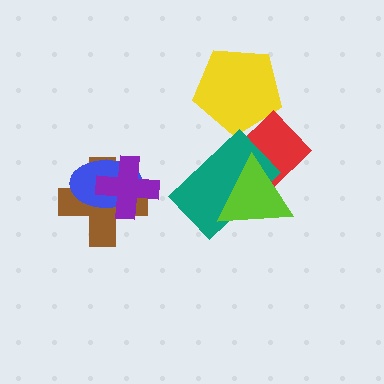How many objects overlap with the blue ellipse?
2 objects overlap with the blue ellipse.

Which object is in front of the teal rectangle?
The lime triangle is in front of the teal rectangle.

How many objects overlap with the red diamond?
2 objects overlap with the red diamond.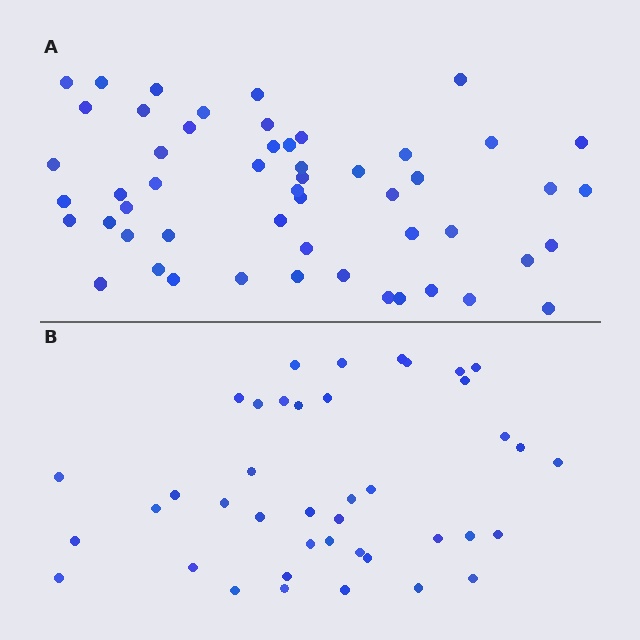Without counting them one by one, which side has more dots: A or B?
Region A (the top region) has more dots.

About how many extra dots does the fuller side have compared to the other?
Region A has roughly 12 or so more dots than region B.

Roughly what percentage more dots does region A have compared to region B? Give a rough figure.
About 30% more.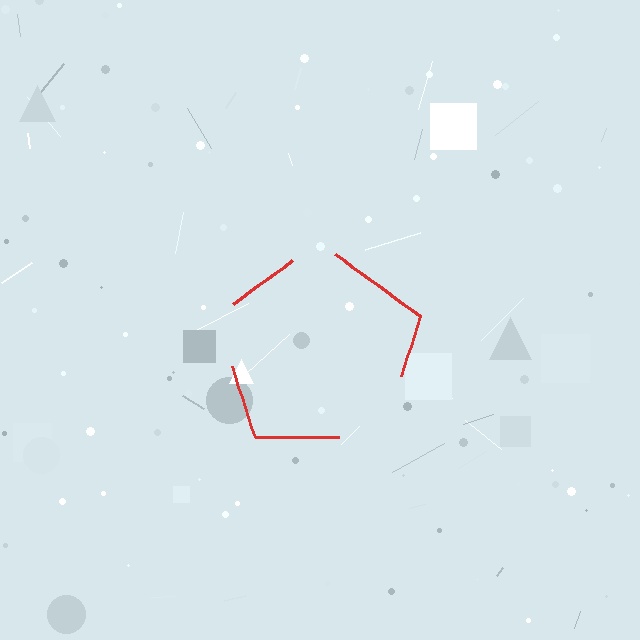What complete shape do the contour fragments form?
The contour fragments form a pentagon.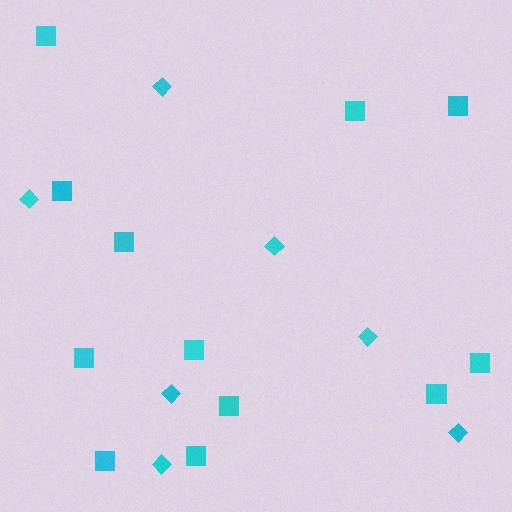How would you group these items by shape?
There are 2 groups: one group of diamonds (7) and one group of squares (12).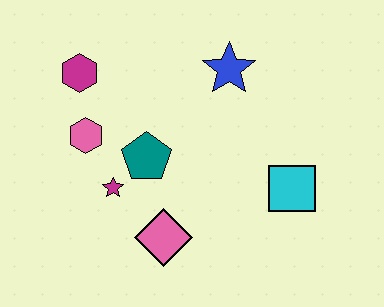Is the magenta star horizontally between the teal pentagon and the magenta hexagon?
Yes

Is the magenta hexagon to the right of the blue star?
No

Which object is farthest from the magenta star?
The cyan square is farthest from the magenta star.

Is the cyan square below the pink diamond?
No